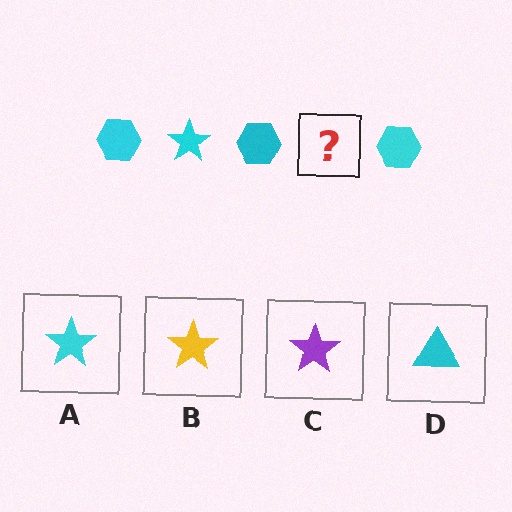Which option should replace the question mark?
Option A.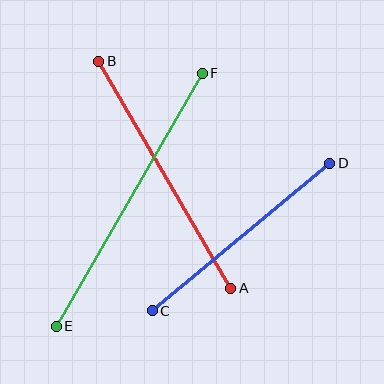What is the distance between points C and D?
The distance is approximately 231 pixels.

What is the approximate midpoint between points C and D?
The midpoint is at approximately (241, 237) pixels.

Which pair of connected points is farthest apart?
Points E and F are farthest apart.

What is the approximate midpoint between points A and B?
The midpoint is at approximately (165, 175) pixels.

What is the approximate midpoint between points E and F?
The midpoint is at approximately (129, 200) pixels.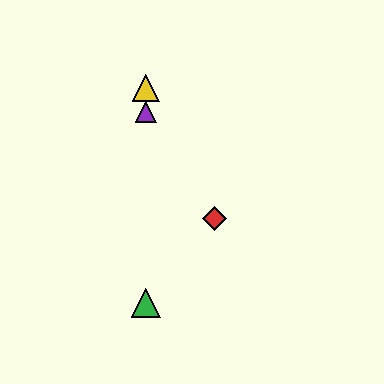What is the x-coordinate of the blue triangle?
The blue triangle is at x≈146.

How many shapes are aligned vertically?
4 shapes (the blue triangle, the green triangle, the yellow triangle, the purple triangle) are aligned vertically.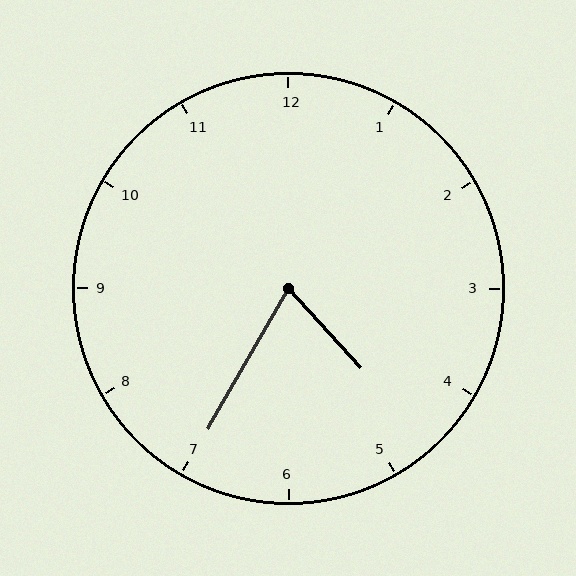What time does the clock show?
4:35.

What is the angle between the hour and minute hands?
Approximately 72 degrees.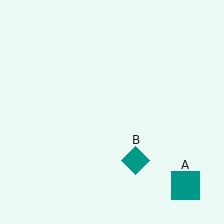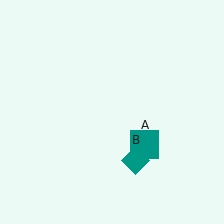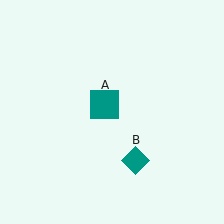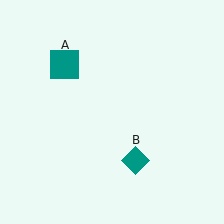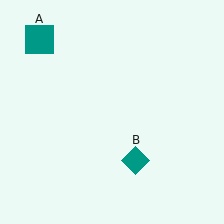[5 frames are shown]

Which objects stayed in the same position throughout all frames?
Teal diamond (object B) remained stationary.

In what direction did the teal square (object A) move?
The teal square (object A) moved up and to the left.